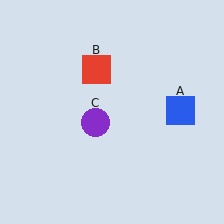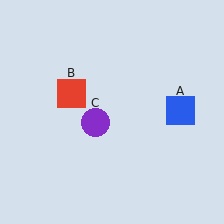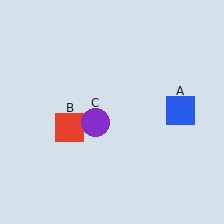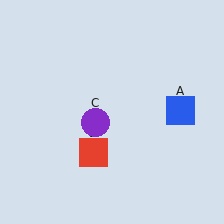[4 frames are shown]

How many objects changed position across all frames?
1 object changed position: red square (object B).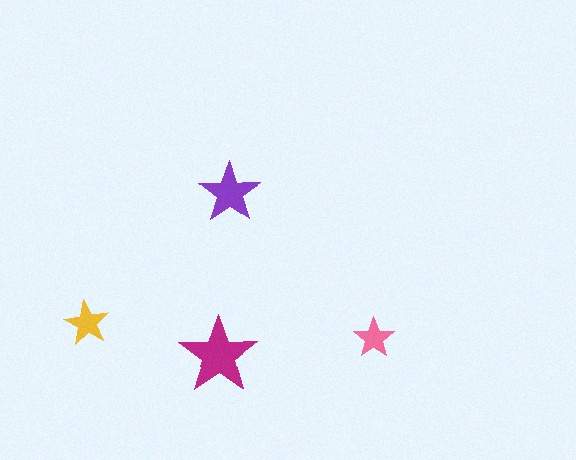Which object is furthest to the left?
The yellow star is leftmost.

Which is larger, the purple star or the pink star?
The purple one.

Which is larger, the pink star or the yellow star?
The yellow one.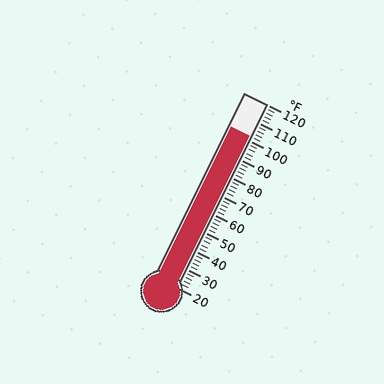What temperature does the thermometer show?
The thermometer shows approximately 102°F.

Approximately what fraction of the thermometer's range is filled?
The thermometer is filled to approximately 80% of its range.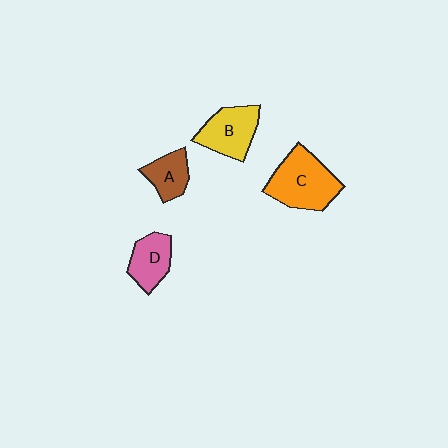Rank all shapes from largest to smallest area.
From largest to smallest: C (orange), B (yellow), D (pink), A (brown).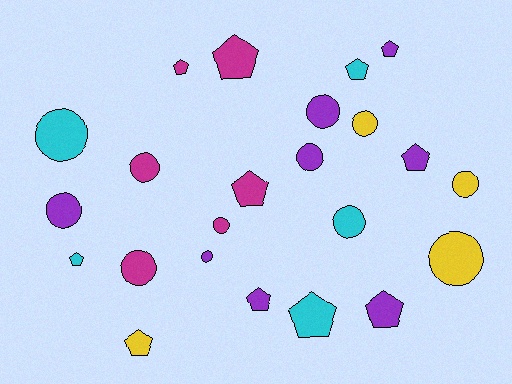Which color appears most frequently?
Purple, with 8 objects.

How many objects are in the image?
There are 23 objects.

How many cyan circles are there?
There are 2 cyan circles.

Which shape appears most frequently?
Circle, with 12 objects.